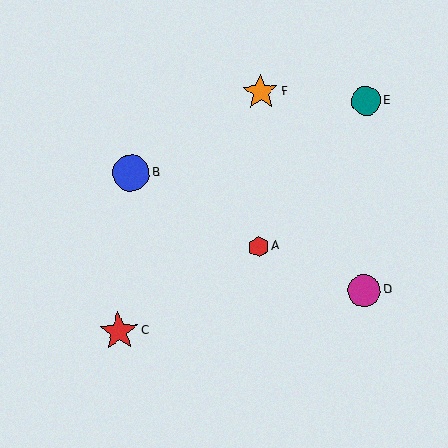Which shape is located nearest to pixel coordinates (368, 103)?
The teal circle (labeled E) at (366, 101) is nearest to that location.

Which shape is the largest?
The red star (labeled C) is the largest.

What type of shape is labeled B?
Shape B is a blue circle.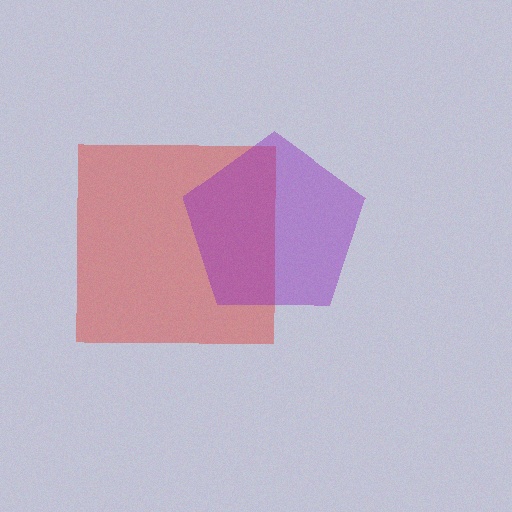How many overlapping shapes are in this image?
There are 2 overlapping shapes in the image.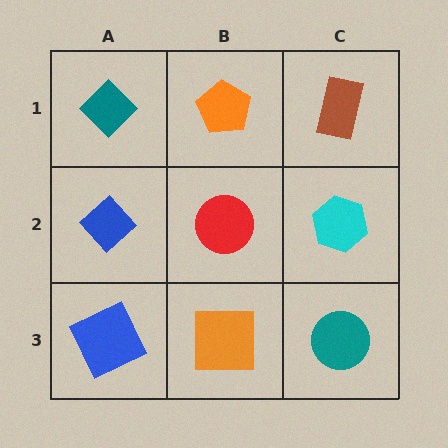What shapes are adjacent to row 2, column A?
A teal diamond (row 1, column A), a blue square (row 3, column A), a red circle (row 2, column B).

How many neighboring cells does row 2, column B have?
4.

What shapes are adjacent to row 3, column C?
A cyan hexagon (row 2, column C), an orange square (row 3, column B).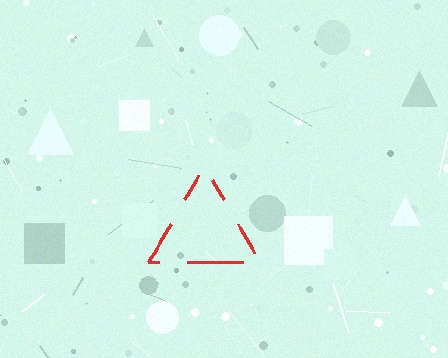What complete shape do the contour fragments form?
The contour fragments form a triangle.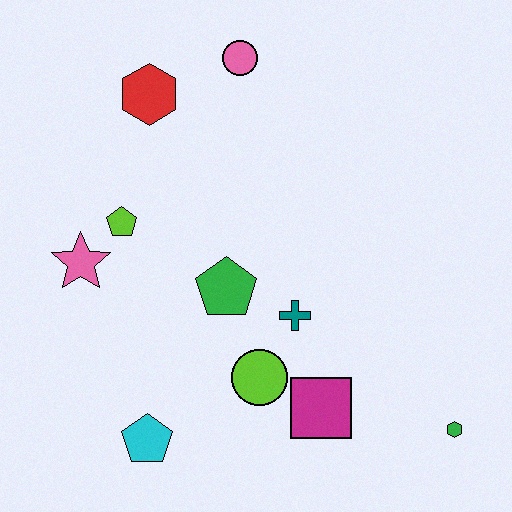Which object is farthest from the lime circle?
The pink circle is farthest from the lime circle.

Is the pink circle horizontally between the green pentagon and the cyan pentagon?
No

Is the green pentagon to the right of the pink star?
Yes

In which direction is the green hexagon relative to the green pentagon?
The green hexagon is to the right of the green pentagon.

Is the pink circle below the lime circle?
No